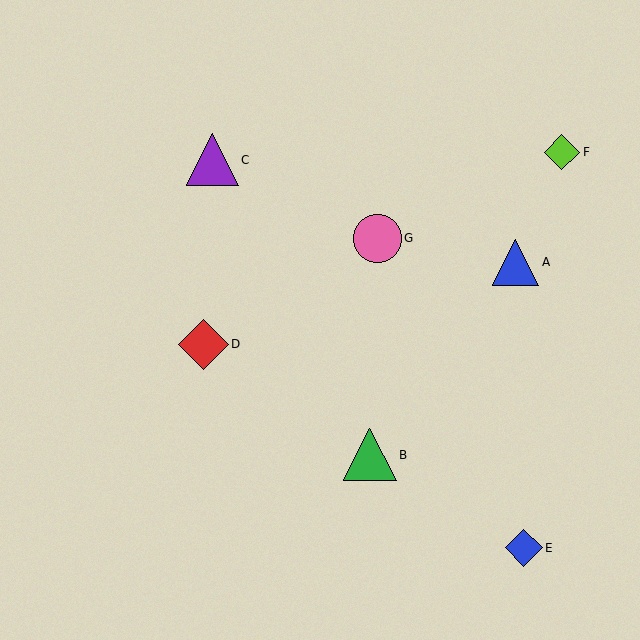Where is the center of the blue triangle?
The center of the blue triangle is at (516, 262).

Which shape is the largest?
The green triangle (labeled B) is the largest.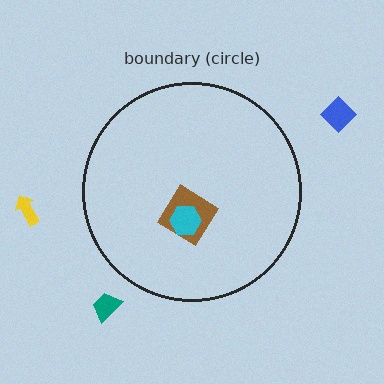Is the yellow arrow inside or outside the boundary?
Outside.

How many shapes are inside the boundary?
2 inside, 3 outside.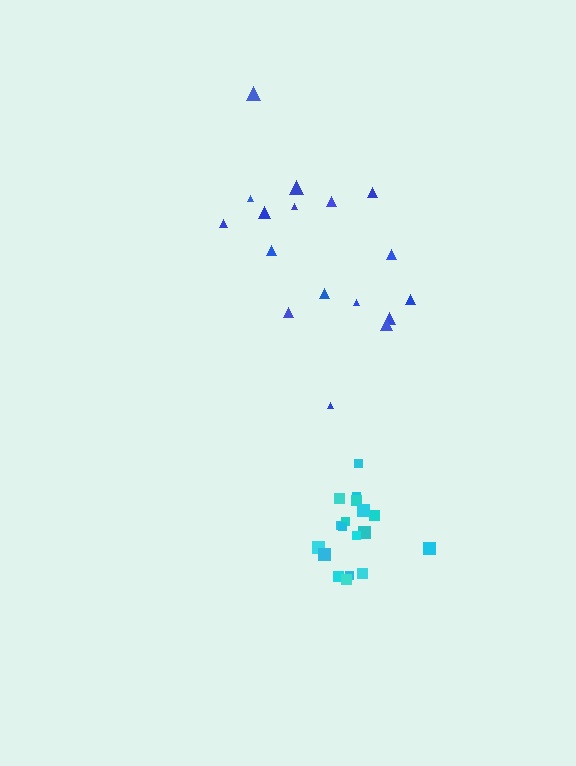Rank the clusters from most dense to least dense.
cyan, blue.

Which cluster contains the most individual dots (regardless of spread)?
Cyan (18).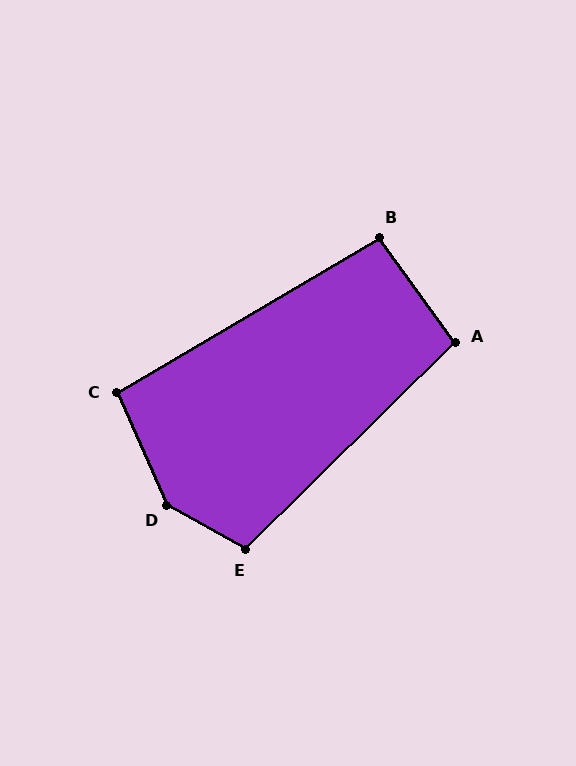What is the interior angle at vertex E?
Approximately 106 degrees (obtuse).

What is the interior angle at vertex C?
Approximately 96 degrees (obtuse).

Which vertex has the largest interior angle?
D, at approximately 144 degrees.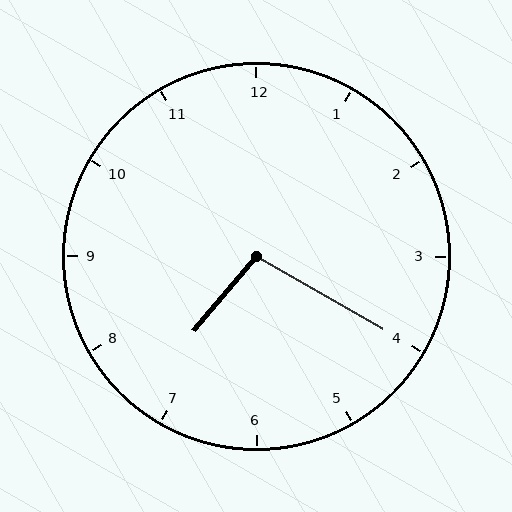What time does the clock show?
7:20.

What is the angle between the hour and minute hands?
Approximately 100 degrees.